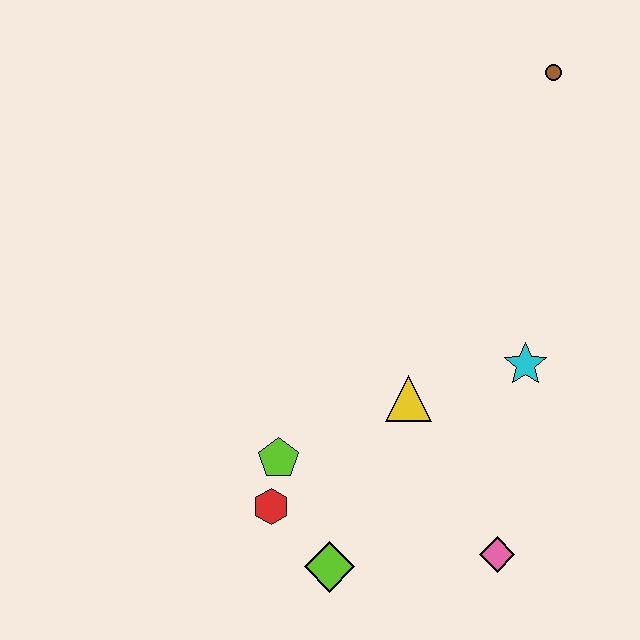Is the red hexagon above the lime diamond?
Yes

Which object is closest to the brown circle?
The cyan star is closest to the brown circle.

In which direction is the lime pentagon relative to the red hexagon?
The lime pentagon is above the red hexagon.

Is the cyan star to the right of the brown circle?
No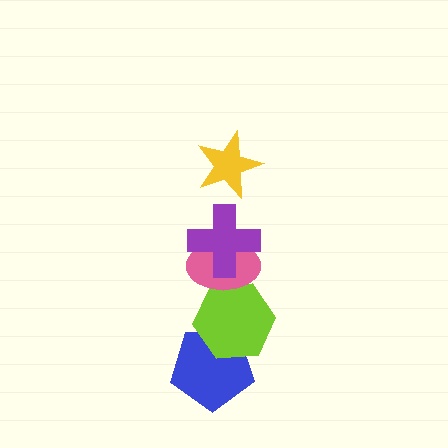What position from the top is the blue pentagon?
The blue pentagon is 5th from the top.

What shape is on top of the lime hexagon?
The pink ellipse is on top of the lime hexagon.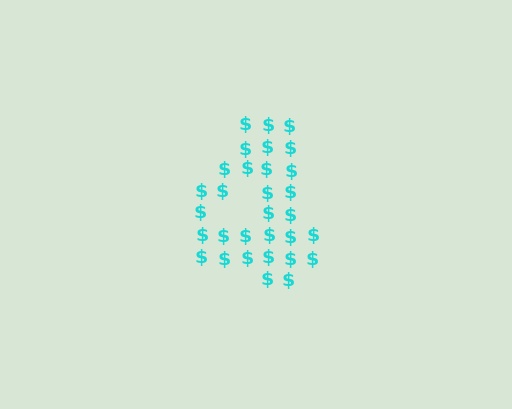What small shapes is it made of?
It is made of small dollar signs.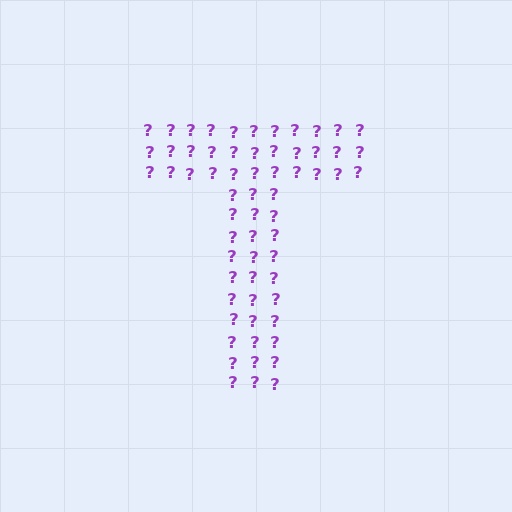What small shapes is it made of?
It is made of small question marks.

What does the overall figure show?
The overall figure shows the letter T.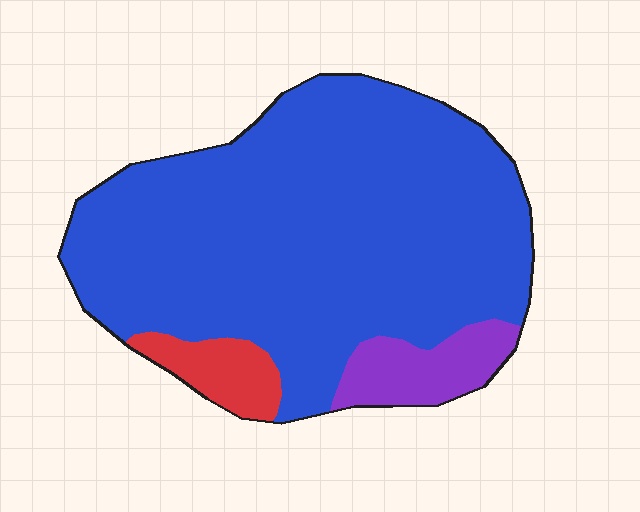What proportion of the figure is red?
Red covers roughly 5% of the figure.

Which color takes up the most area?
Blue, at roughly 85%.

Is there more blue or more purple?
Blue.